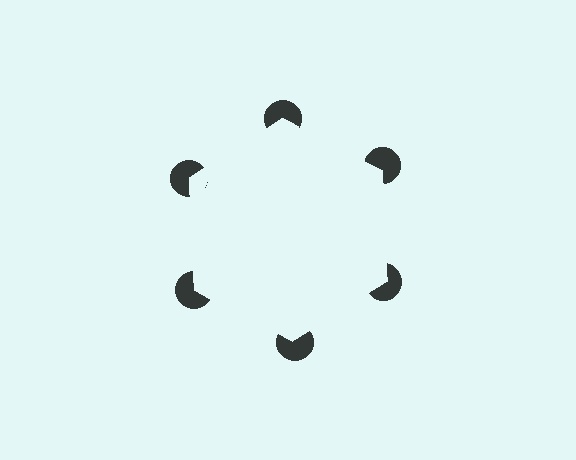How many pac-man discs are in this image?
There are 6 — one at each vertex of the illusory hexagon.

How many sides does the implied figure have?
6 sides.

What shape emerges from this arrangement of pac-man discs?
An illusory hexagon — its edges are inferred from the aligned wedge cuts in the pac-man discs, not physically drawn.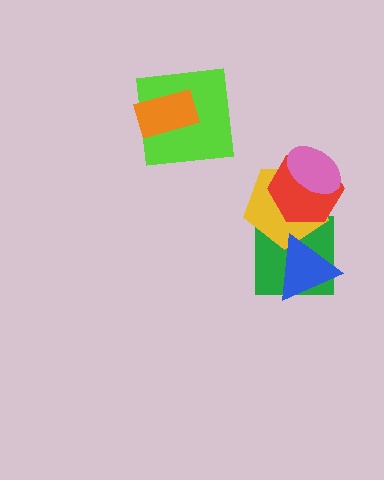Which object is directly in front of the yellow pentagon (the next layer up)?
The red hexagon is directly in front of the yellow pentagon.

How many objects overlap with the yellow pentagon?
4 objects overlap with the yellow pentagon.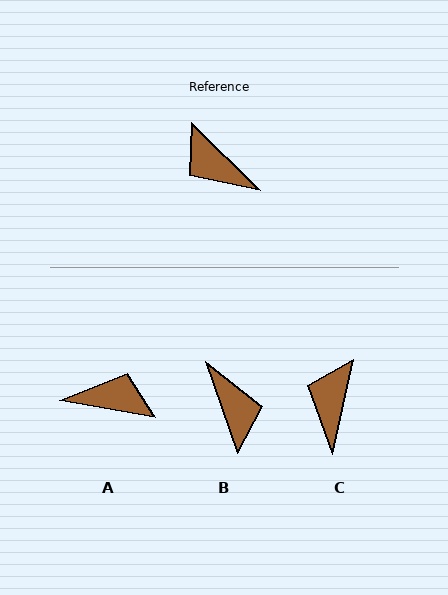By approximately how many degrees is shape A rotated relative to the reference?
Approximately 145 degrees clockwise.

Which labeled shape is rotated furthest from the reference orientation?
B, about 154 degrees away.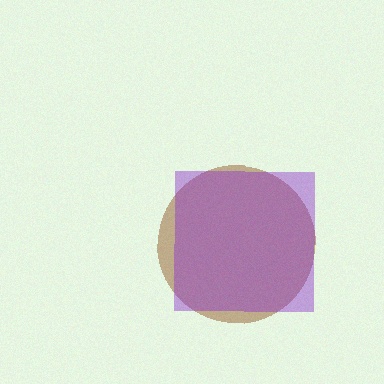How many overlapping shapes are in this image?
There are 2 overlapping shapes in the image.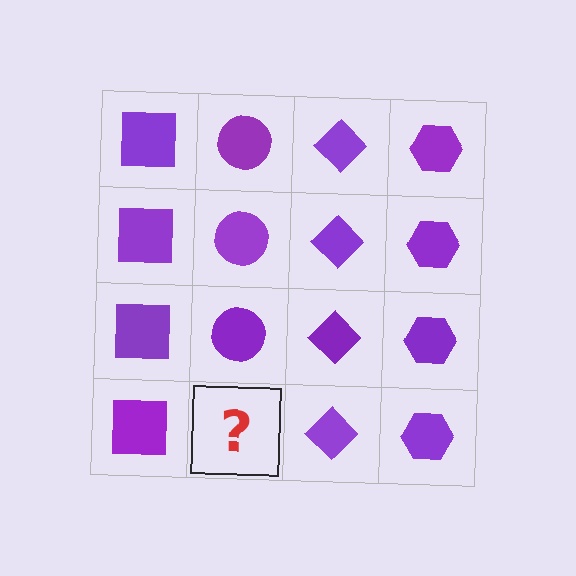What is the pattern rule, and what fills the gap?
The rule is that each column has a consistent shape. The gap should be filled with a purple circle.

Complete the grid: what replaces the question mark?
The question mark should be replaced with a purple circle.